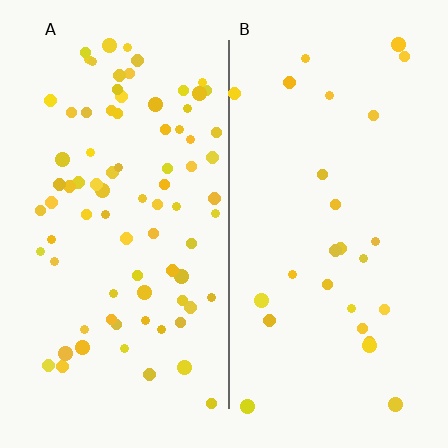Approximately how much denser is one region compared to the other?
Approximately 3.0× — region A over region B.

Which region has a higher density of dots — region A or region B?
A (the left).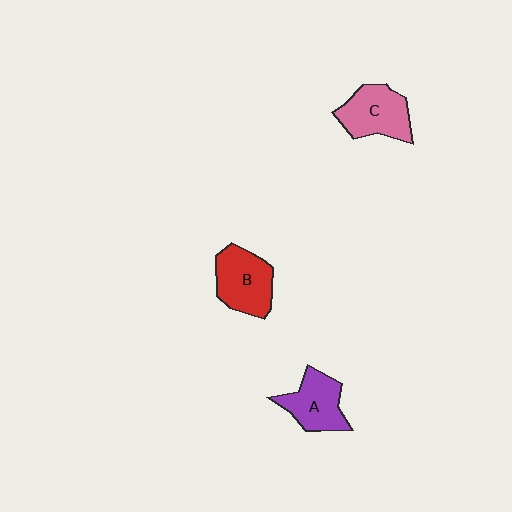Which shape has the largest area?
Shape B (red).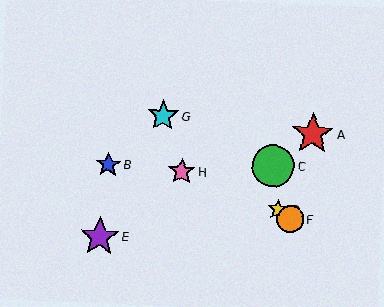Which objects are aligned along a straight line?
Objects D, F, G are aligned along a straight line.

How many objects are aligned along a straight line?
3 objects (D, F, G) are aligned along a straight line.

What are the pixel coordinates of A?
Object A is at (313, 134).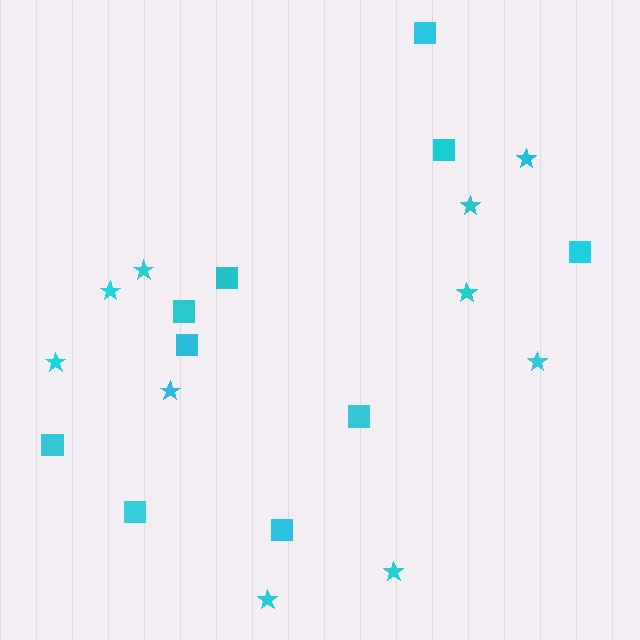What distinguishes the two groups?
There are 2 groups: one group of stars (10) and one group of squares (10).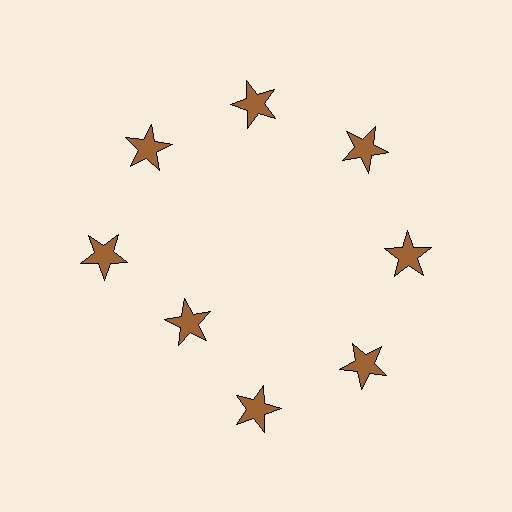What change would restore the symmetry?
The symmetry would be restored by moving it outward, back onto the ring so that all 8 stars sit at equal angles and equal distance from the center.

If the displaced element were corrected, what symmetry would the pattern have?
It would have 8-fold rotational symmetry — the pattern would map onto itself every 45 degrees.